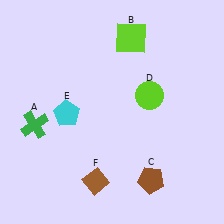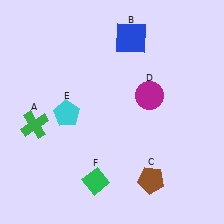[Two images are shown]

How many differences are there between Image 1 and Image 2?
There are 3 differences between the two images.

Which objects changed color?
B changed from lime to blue. D changed from lime to magenta. F changed from brown to green.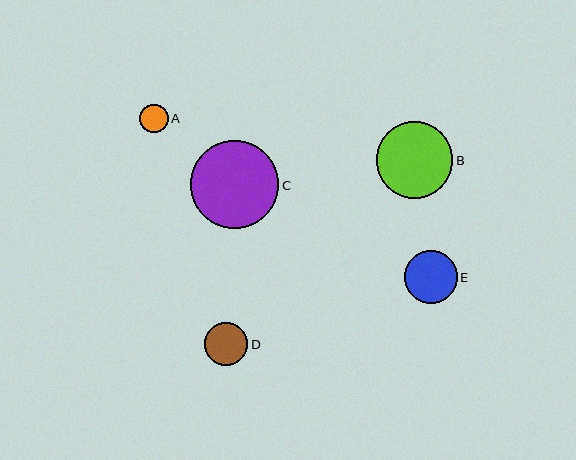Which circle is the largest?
Circle C is the largest with a size of approximately 88 pixels.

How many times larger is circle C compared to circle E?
Circle C is approximately 1.7 times the size of circle E.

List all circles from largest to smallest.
From largest to smallest: C, B, E, D, A.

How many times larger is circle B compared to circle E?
Circle B is approximately 1.4 times the size of circle E.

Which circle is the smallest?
Circle A is the smallest with a size of approximately 29 pixels.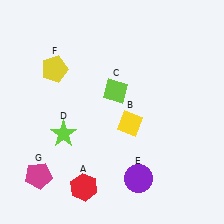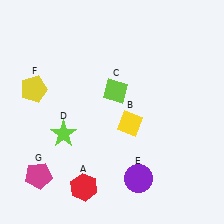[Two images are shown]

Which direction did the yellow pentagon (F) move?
The yellow pentagon (F) moved left.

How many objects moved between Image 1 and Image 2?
1 object moved between the two images.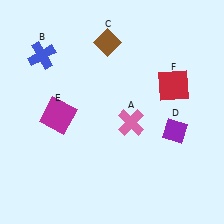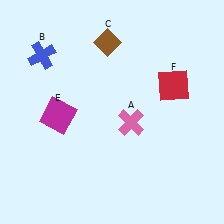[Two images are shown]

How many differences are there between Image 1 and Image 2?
There is 1 difference between the two images.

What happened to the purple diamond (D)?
The purple diamond (D) was removed in Image 2. It was in the bottom-right area of Image 1.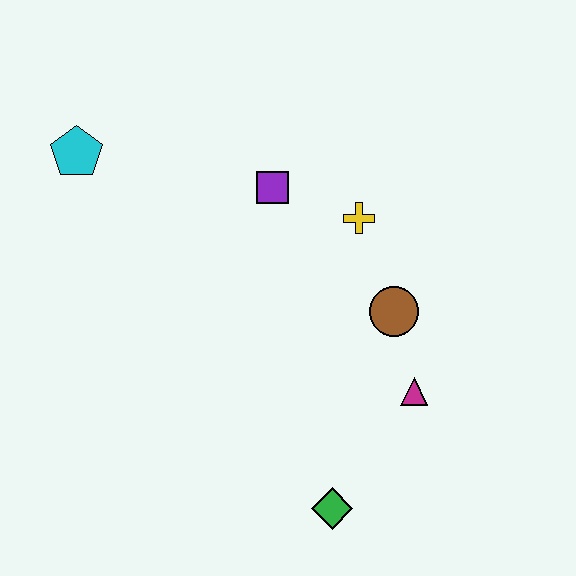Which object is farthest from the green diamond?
The cyan pentagon is farthest from the green diamond.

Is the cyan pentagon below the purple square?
No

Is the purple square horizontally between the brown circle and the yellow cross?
No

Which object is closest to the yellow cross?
The purple square is closest to the yellow cross.